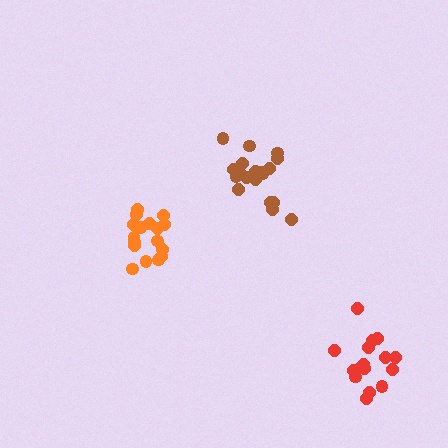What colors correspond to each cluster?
The clusters are colored: brown, red, orange.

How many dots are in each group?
Group 1: 20 dots, Group 2: 16 dots, Group 3: 17 dots (53 total).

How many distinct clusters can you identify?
There are 3 distinct clusters.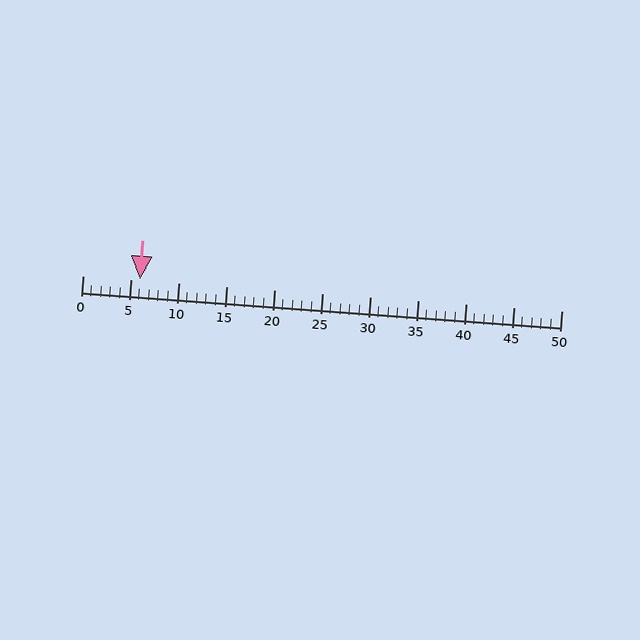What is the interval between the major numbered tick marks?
The major tick marks are spaced 5 units apart.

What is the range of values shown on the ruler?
The ruler shows values from 0 to 50.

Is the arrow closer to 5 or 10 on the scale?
The arrow is closer to 5.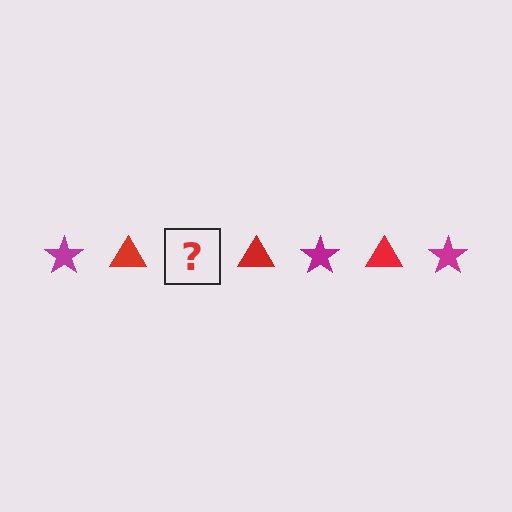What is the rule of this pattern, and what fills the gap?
The rule is that the pattern alternates between magenta star and red triangle. The gap should be filled with a magenta star.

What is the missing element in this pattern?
The missing element is a magenta star.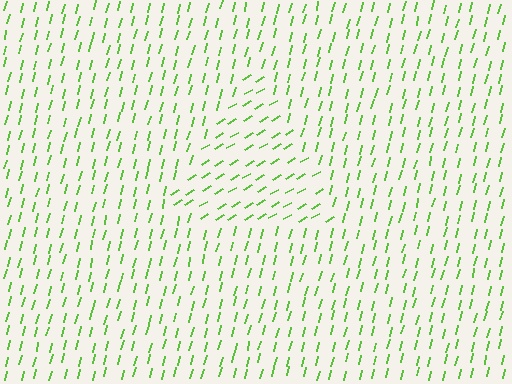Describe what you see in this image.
The image is filled with small lime line segments. A triangle region in the image has lines oriented differently from the surrounding lines, creating a visible texture boundary.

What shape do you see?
I see a triangle.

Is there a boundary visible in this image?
Yes, there is a texture boundary formed by a change in line orientation.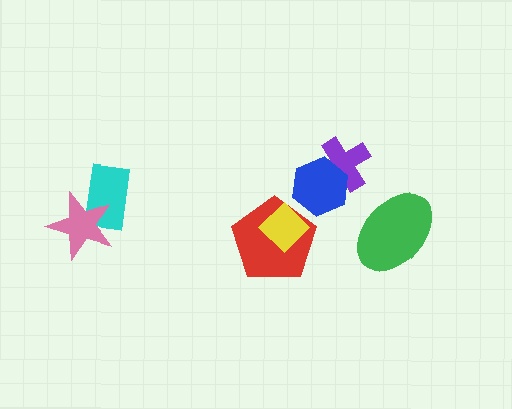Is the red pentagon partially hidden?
Yes, it is partially covered by another shape.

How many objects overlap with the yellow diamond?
1 object overlaps with the yellow diamond.